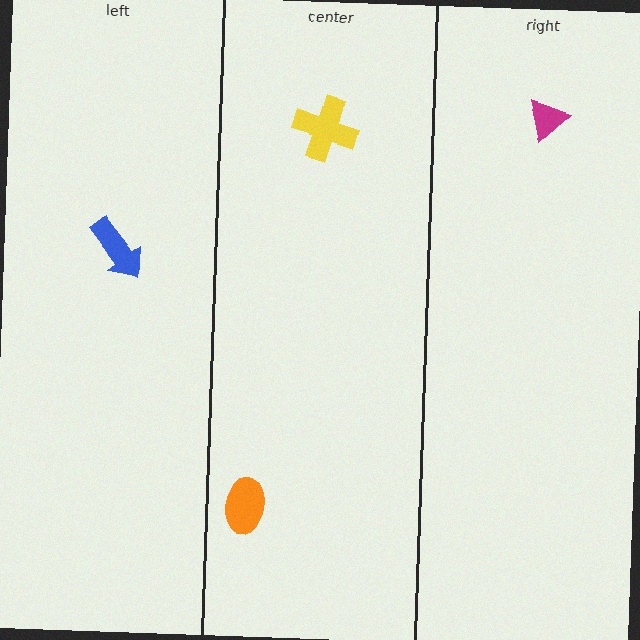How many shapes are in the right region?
1.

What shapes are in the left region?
The blue arrow.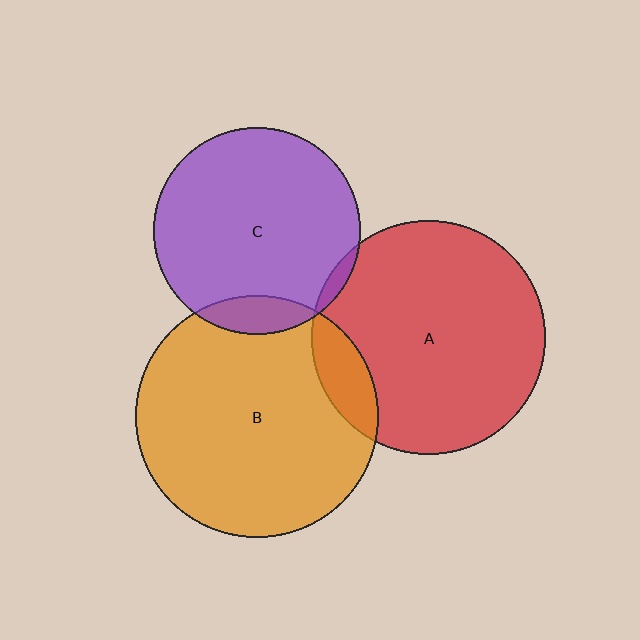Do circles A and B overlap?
Yes.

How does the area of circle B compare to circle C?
Approximately 1.4 times.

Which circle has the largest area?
Circle B (orange).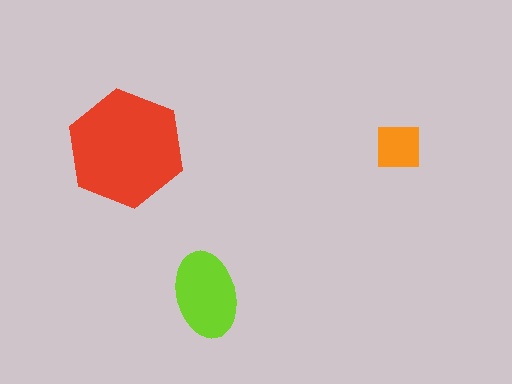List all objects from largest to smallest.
The red hexagon, the lime ellipse, the orange square.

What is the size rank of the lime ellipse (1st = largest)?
2nd.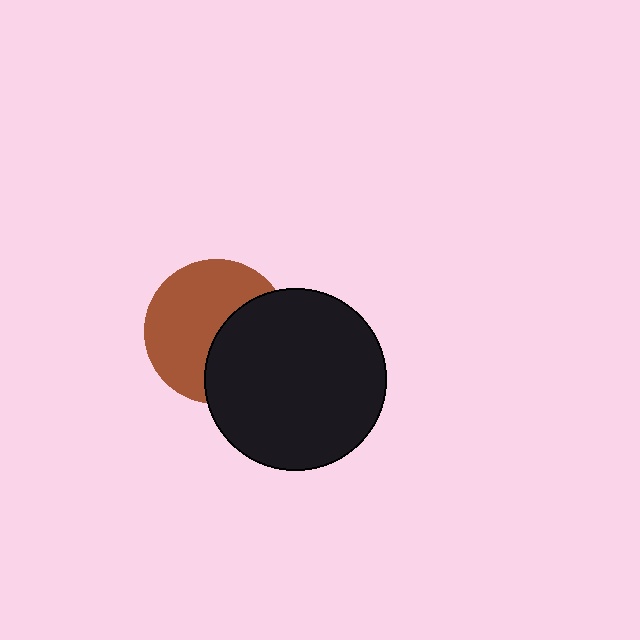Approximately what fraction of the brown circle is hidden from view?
Roughly 41% of the brown circle is hidden behind the black circle.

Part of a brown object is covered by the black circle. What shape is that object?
It is a circle.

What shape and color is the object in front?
The object in front is a black circle.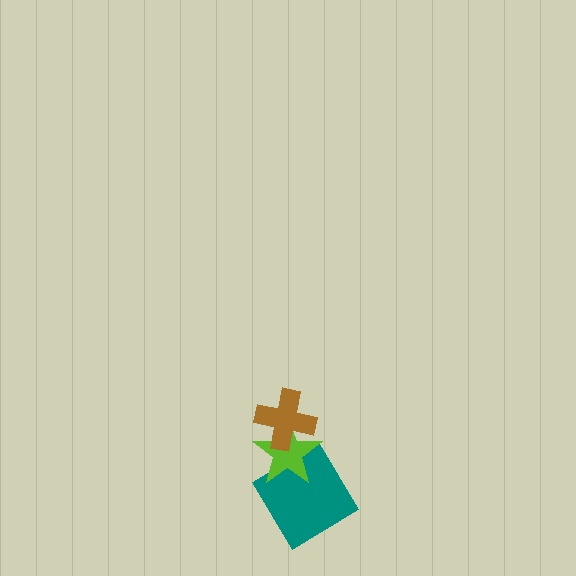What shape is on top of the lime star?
The brown cross is on top of the lime star.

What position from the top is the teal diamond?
The teal diamond is 3rd from the top.